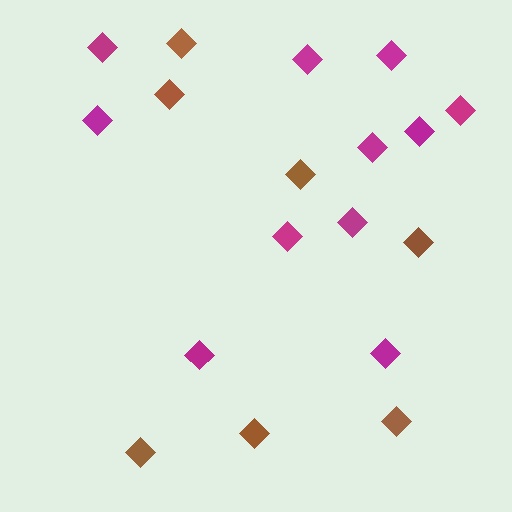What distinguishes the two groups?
There are 2 groups: one group of brown diamonds (7) and one group of magenta diamonds (11).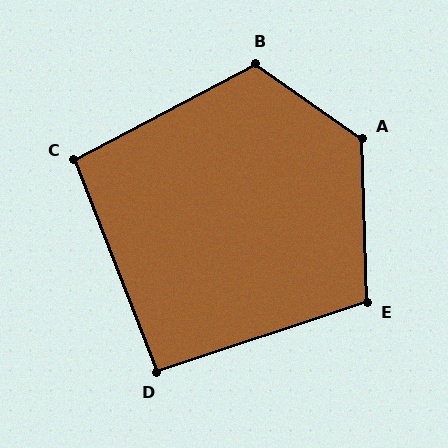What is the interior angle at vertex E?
Approximately 107 degrees (obtuse).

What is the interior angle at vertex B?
Approximately 117 degrees (obtuse).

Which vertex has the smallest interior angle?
D, at approximately 93 degrees.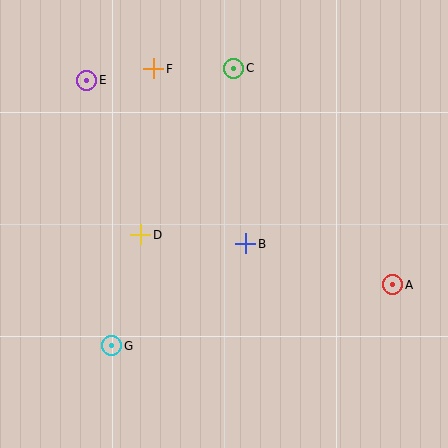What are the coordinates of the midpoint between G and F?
The midpoint between G and F is at (133, 207).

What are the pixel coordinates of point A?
Point A is at (393, 285).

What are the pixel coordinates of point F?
Point F is at (154, 69).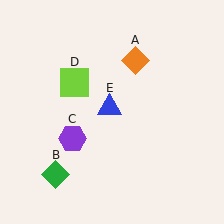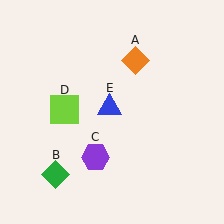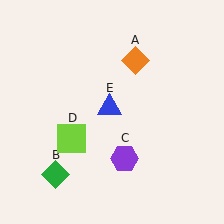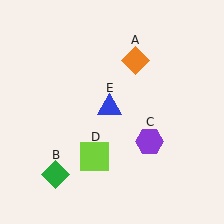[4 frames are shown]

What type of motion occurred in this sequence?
The purple hexagon (object C), lime square (object D) rotated counterclockwise around the center of the scene.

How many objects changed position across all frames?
2 objects changed position: purple hexagon (object C), lime square (object D).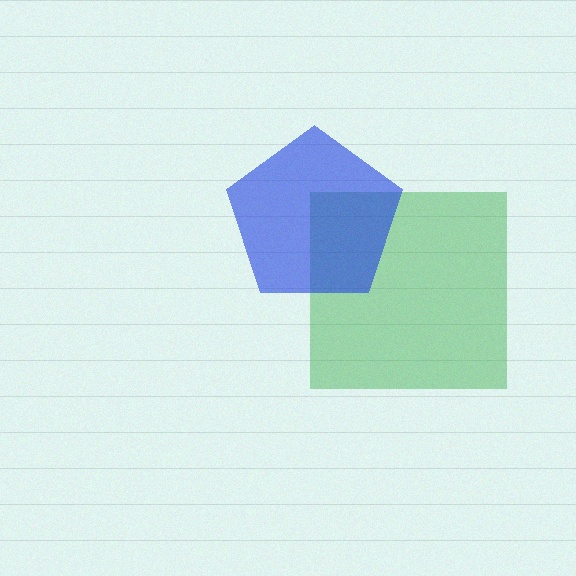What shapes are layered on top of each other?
The layered shapes are: a green square, a blue pentagon.